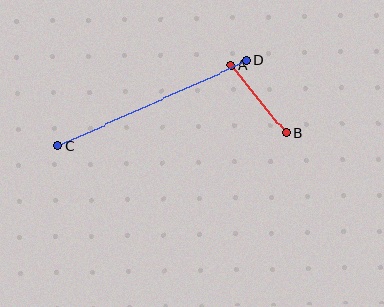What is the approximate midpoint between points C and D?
The midpoint is at approximately (152, 103) pixels.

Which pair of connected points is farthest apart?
Points C and D are farthest apart.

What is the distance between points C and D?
The distance is approximately 208 pixels.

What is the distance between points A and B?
The distance is approximately 87 pixels.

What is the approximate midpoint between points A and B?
The midpoint is at approximately (258, 99) pixels.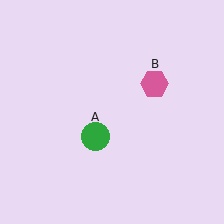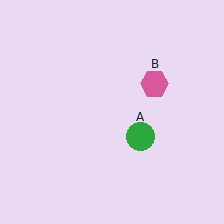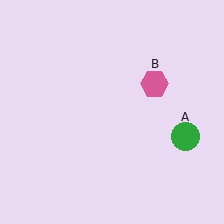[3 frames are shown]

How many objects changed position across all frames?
1 object changed position: green circle (object A).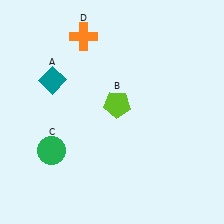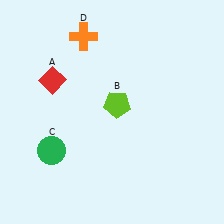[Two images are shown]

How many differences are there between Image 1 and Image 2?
There is 1 difference between the two images.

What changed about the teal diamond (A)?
In Image 1, A is teal. In Image 2, it changed to red.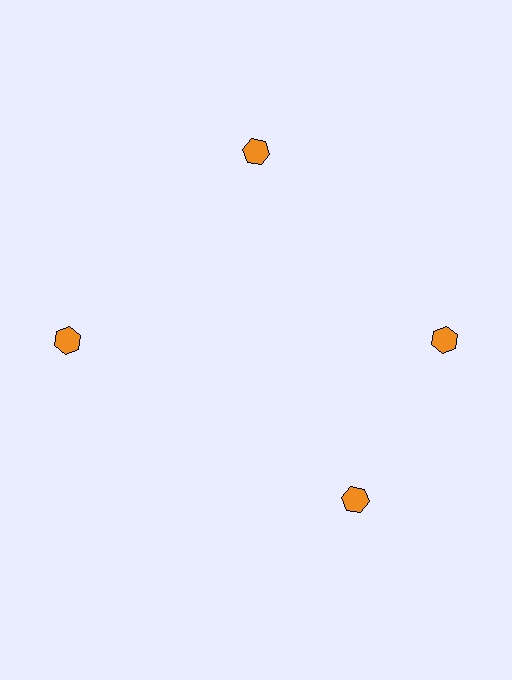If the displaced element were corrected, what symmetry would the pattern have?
It would have 4-fold rotational symmetry — the pattern would map onto itself every 90 degrees.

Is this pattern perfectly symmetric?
No. The 4 orange hexagons are arranged in a ring, but one element near the 6 o'clock position is rotated out of alignment along the ring, breaking the 4-fold rotational symmetry.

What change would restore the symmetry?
The symmetry would be restored by rotating it back into even spacing with its neighbors so that all 4 hexagons sit at equal angles and equal distance from the center.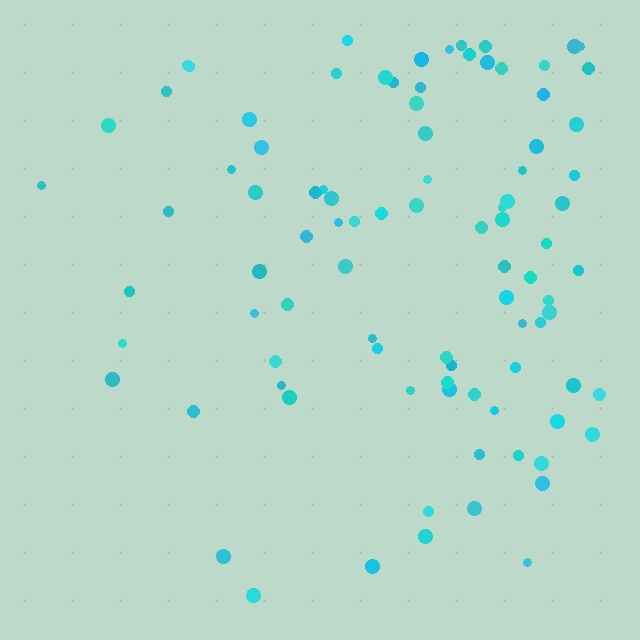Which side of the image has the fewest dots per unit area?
The left.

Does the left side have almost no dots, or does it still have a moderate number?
Still a moderate number, just noticeably fewer than the right.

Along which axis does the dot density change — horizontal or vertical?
Horizontal.